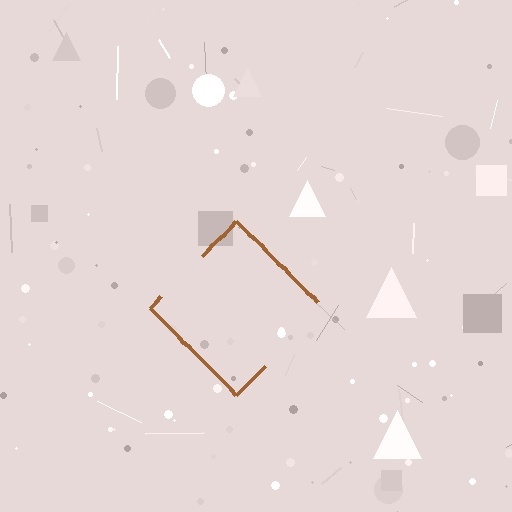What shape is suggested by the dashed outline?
The dashed outline suggests a diamond.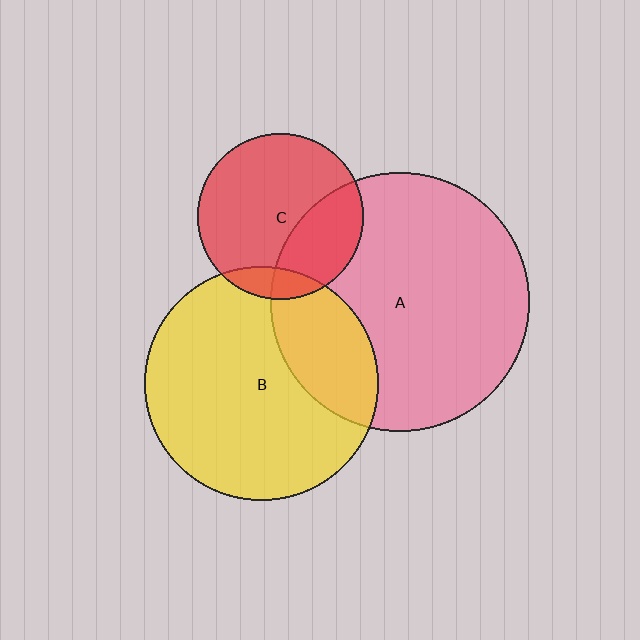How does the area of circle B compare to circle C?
Approximately 2.0 times.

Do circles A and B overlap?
Yes.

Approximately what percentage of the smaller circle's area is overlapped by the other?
Approximately 25%.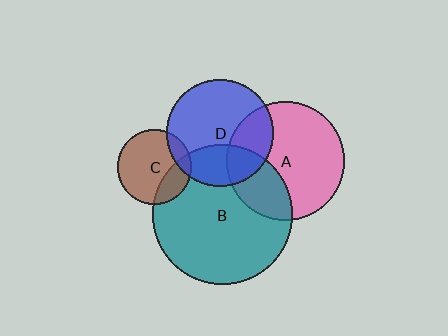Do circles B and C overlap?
Yes.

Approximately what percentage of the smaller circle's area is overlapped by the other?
Approximately 25%.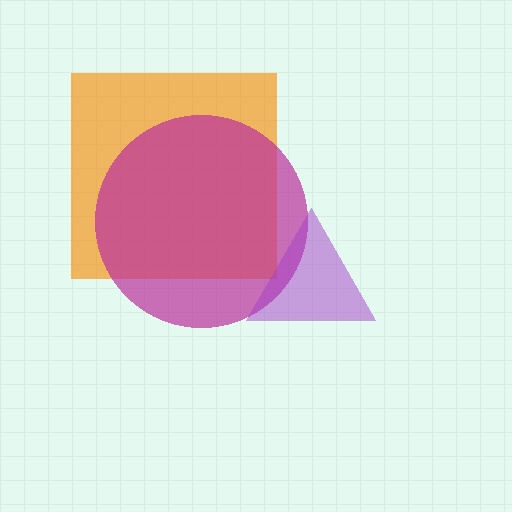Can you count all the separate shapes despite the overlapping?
Yes, there are 3 separate shapes.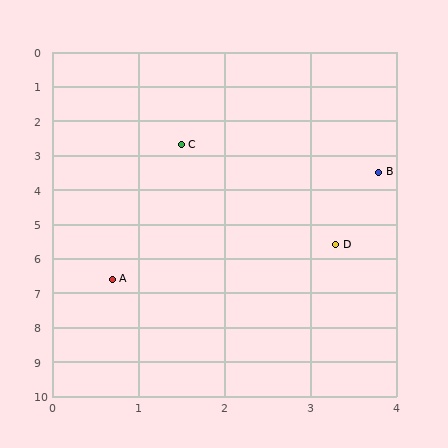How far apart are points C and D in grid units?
Points C and D are about 3.4 grid units apart.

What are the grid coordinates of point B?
Point B is at approximately (3.8, 3.5).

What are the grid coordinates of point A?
Point A is at approximately (0.7, 6.6).